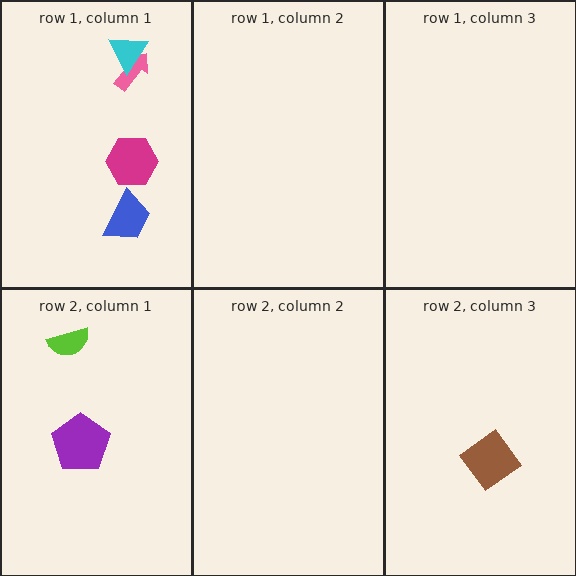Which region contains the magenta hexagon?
The row 1, column 1 region.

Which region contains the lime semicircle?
The row 2, column 1 region.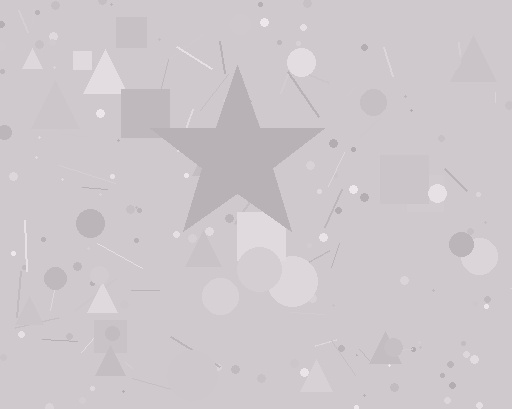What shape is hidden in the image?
A star is hidden in the image.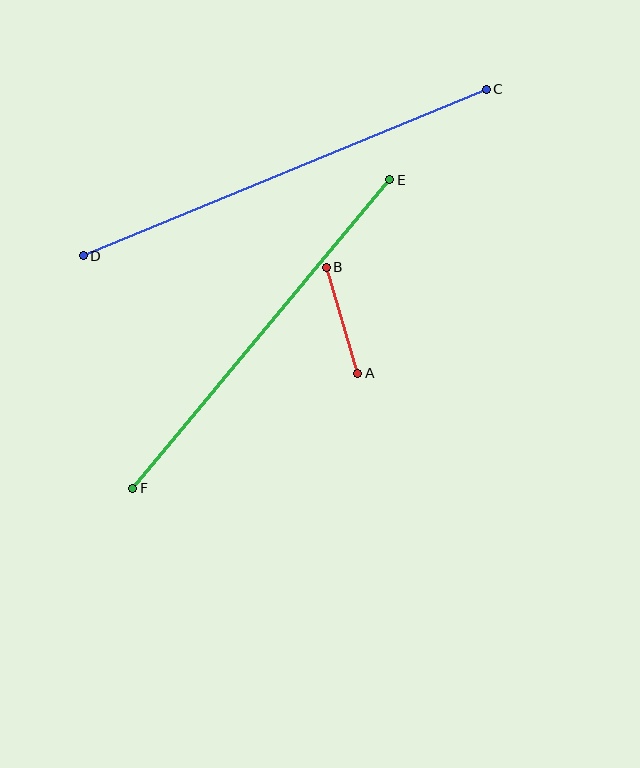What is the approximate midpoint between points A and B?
The midpoint is at approximately (342, 320) pixels.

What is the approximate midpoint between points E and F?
The midpoint is at approximately (261, 334) pixels.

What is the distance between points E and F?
The distance is approximately 402 pixels.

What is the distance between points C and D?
The distance is approximately 436 pixels.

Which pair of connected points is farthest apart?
Points C and D are farthest apart.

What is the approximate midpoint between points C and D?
The midpoint is at approximately (285, 172) pixels.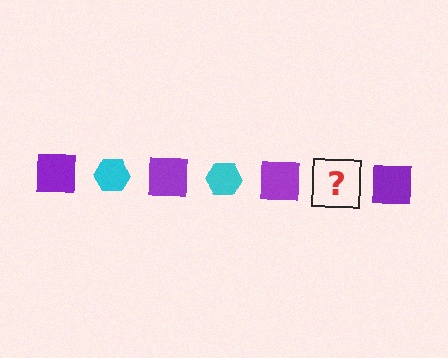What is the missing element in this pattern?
The missing element is a cyan hexagon.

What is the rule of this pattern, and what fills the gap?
The rule is that the pattern alternates between purple square and cyan hexagon. The gap should be filled with a cyan hexagon.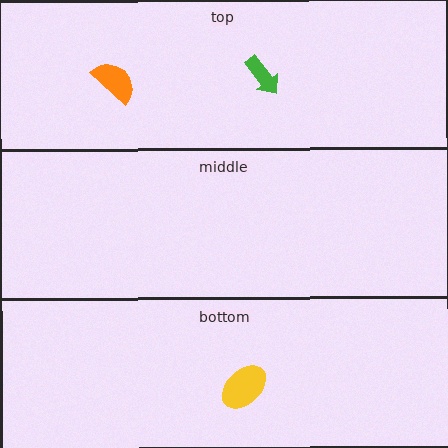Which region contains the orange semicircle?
The top region.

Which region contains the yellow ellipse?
The bottom region.